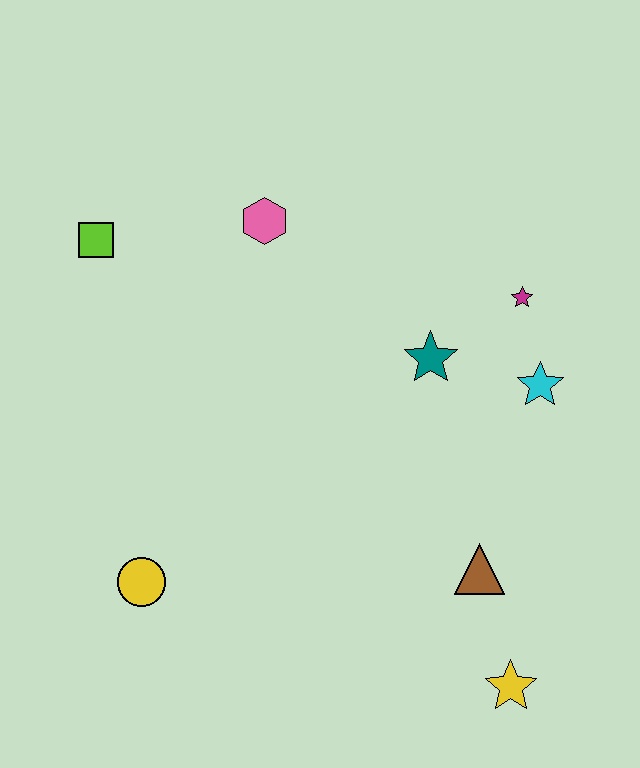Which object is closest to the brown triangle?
The yellow star is closest to the brown triangle.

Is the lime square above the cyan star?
Yes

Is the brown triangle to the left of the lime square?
No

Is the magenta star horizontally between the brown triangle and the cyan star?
Yes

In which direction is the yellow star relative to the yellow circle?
The yellow star is to the right of the yellow circle.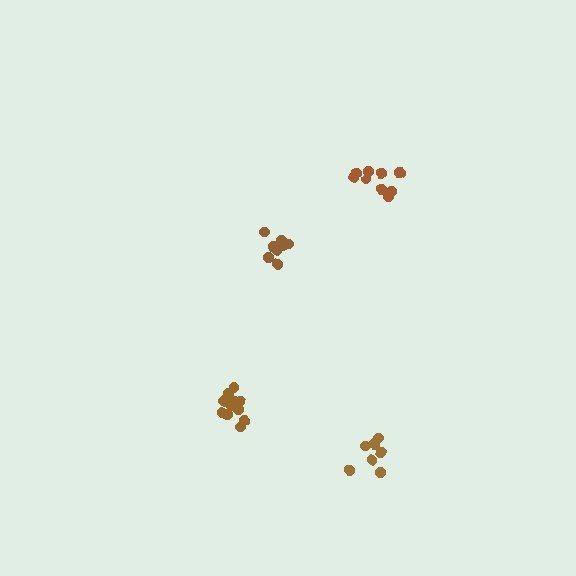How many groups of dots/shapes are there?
There are 4 groups.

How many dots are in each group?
Group 1: 10 dots, Group 2: 9 dots, Group 3: 7 dots, Group 4: 12 dots (38 total).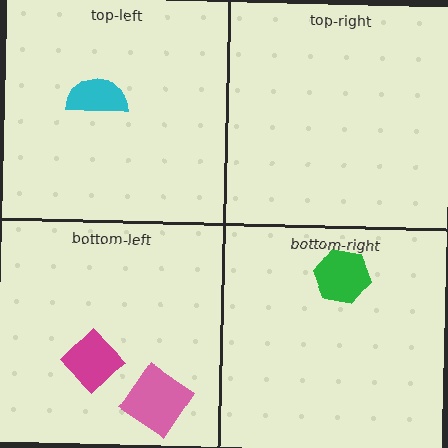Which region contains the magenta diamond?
The bottom-left region.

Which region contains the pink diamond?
The bottom-left region.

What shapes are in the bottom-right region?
The green hexagon.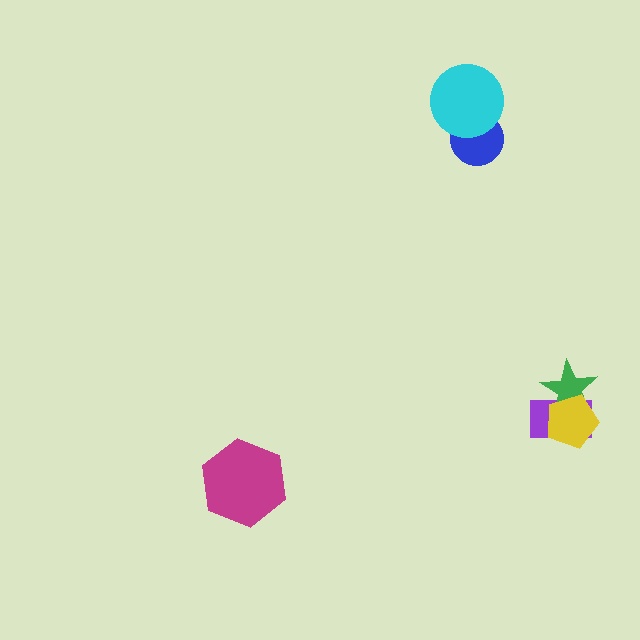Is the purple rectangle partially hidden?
Yes, it is partially covered by another shape.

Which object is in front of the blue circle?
The cyan circle is in front of the blue circle.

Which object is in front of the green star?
The yellow pentagon is in front of the green star.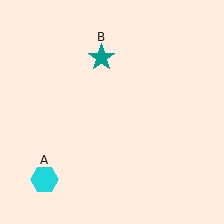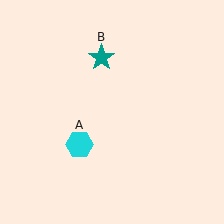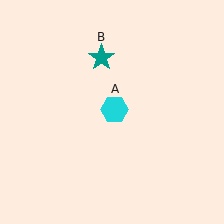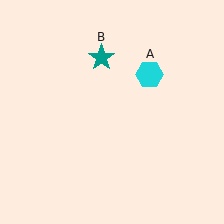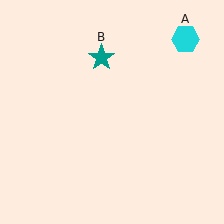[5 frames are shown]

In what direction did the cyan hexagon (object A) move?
The cyan hexagon (object A) moved up and to the right.